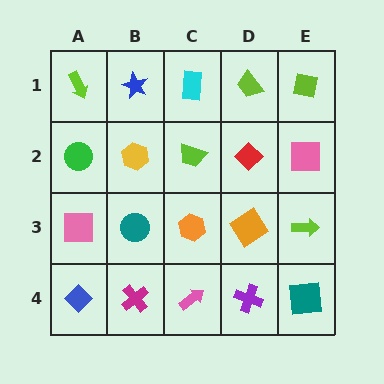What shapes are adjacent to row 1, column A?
A green circle (row 2, column A), a blue star (row 1, column B).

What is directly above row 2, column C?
A cyan rectangle.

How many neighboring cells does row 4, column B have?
3.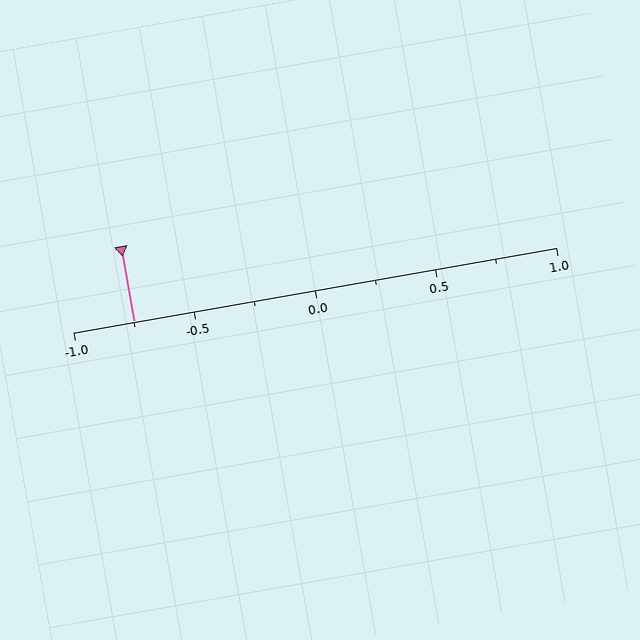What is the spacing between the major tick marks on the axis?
The major ticks are spaced 0.5 apart.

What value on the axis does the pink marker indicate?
The marker indicates approximately -0.75.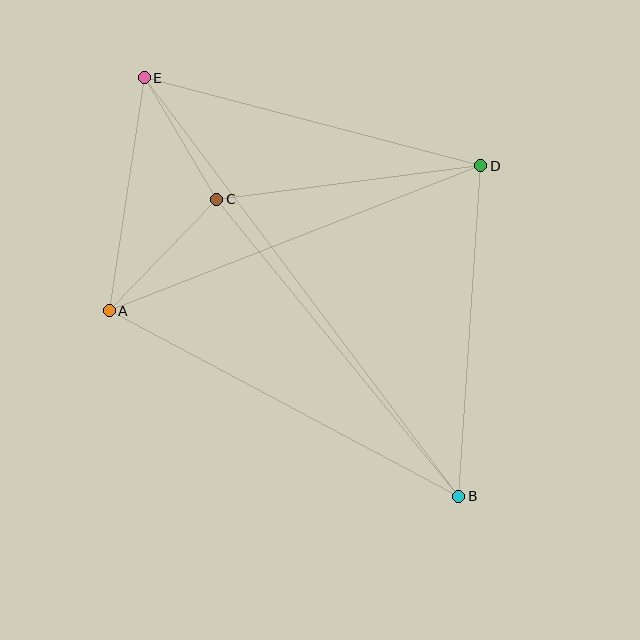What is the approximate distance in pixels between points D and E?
The distance between D and E is approximately 348 pixels.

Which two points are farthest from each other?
Points B and E are farthest from each other.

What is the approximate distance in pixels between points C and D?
The distance between C and D is approximately 266 pixels.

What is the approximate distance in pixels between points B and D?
The distance between B and D is approximately 331 pixels.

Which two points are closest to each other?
Points C and E are closest to each other.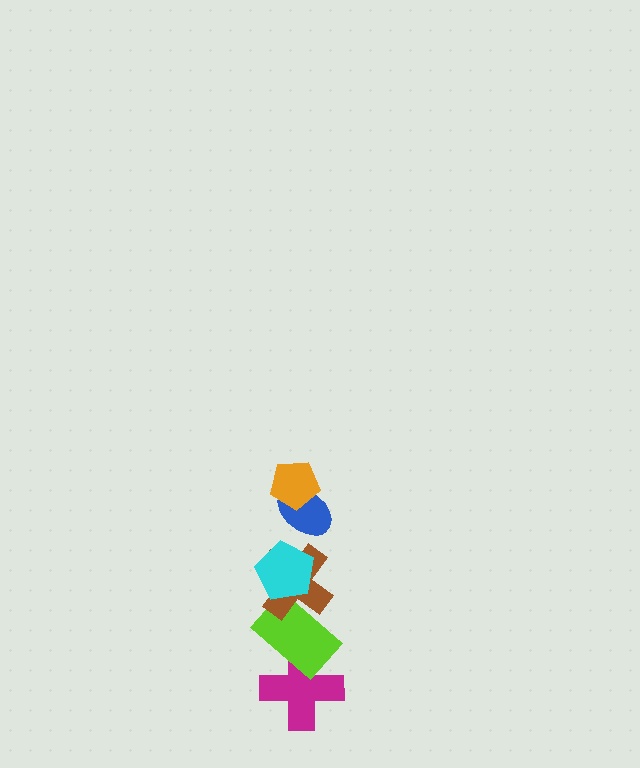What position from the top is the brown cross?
The brown cross is 4th from the top.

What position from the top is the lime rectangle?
The lime rectangle is 5th from the top.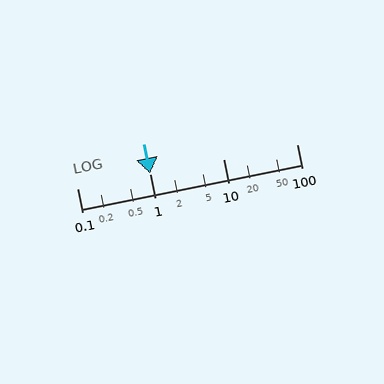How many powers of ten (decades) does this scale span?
The scale spans 3 decades, from 0.1 to 100.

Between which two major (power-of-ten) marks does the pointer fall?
The pointer is between 1 and 10.